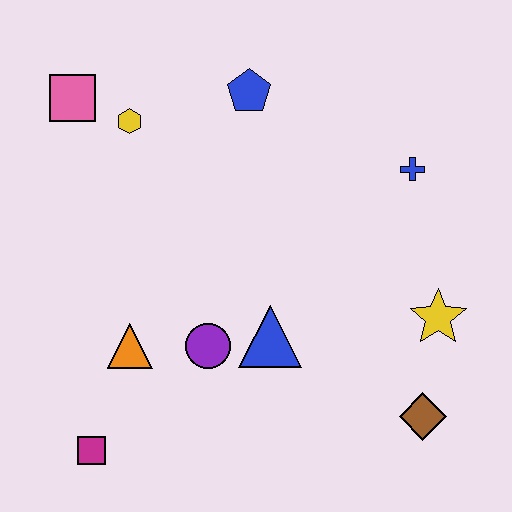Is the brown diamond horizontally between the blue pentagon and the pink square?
No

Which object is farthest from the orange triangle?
The blue cross is farthest from the orange triangle.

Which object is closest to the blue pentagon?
The yellow hexagon is closest to the blue pentagon.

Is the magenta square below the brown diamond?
Yes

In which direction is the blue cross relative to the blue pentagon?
The blue cross is to the right of the blue pentagon.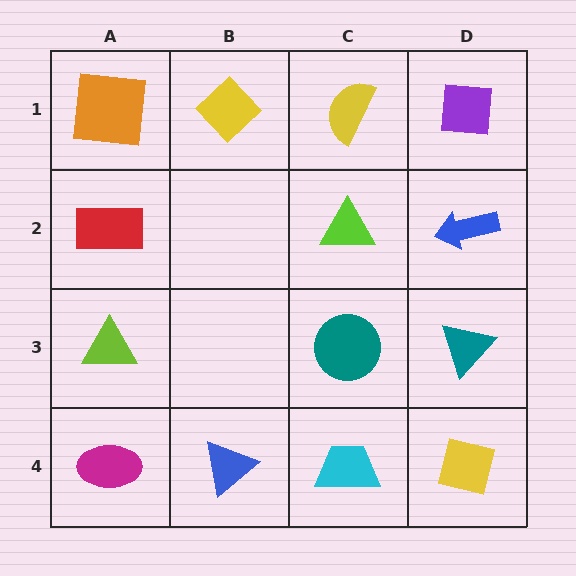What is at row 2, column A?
A red rectangle.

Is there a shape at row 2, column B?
No, that cell is empty.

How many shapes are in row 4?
4 shapes.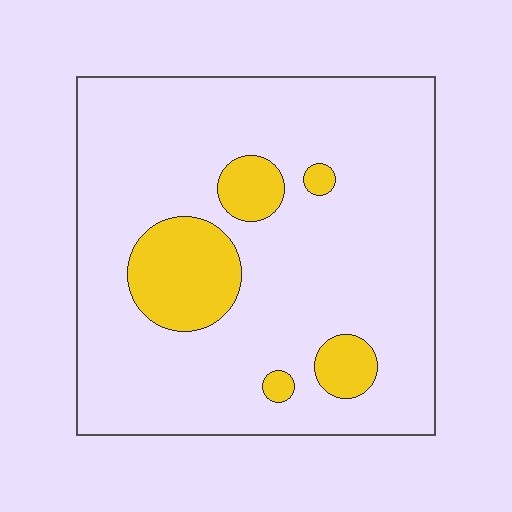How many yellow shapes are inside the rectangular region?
5.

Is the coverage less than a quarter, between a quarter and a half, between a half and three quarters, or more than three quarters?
Less than a quarter.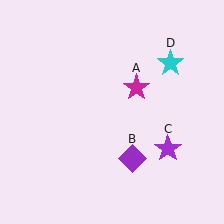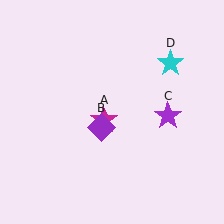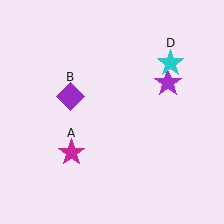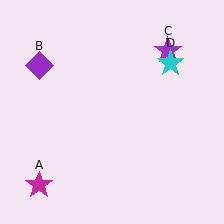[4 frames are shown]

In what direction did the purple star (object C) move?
The purple star (object C) moved up.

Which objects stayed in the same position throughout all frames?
Cyan star (object D) remained stationary.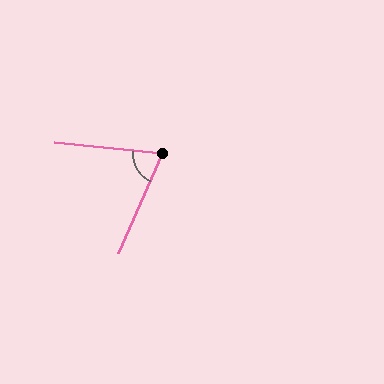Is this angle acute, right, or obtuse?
It is acute.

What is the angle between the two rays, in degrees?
Approximately 72 degrees.